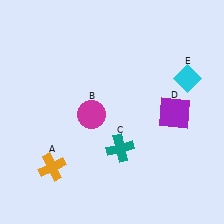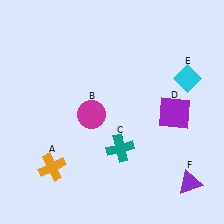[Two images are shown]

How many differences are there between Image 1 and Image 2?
There is 1 difference between the two images.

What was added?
A purple triangle (F) was added in Image 2.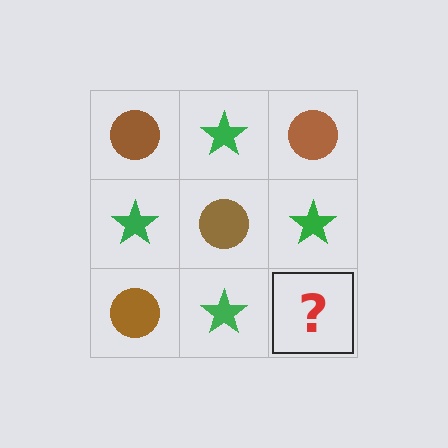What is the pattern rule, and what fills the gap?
The rule is that it alternates brown circle and green star in a checkerboard pattern. The gap should be filled with a brown circle.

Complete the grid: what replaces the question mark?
The question mark should be replaced with a brown circle.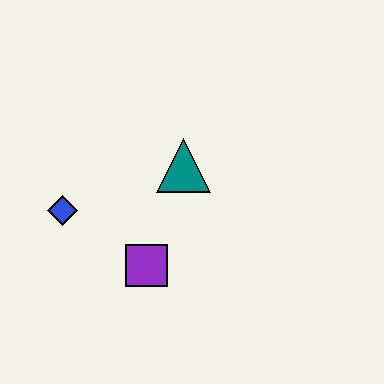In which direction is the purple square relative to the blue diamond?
The purple square is to the right of the blue diamond.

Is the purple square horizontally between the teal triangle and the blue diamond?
Yes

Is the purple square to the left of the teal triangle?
Yes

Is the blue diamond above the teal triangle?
No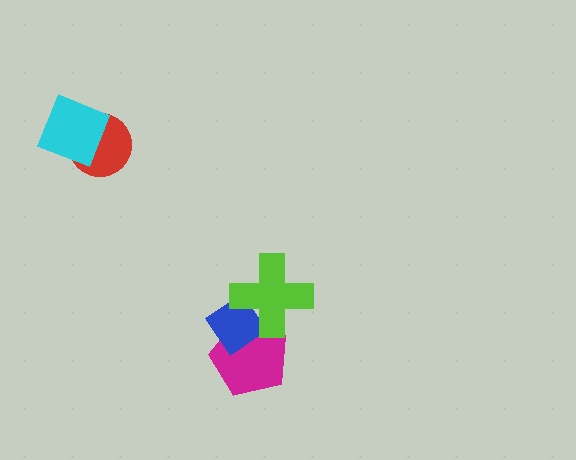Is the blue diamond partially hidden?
Yes, it is partially covered by another shape.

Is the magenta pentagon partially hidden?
Yes, it is partially covered by another shape.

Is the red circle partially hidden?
Yes, it is partially covered by another shape.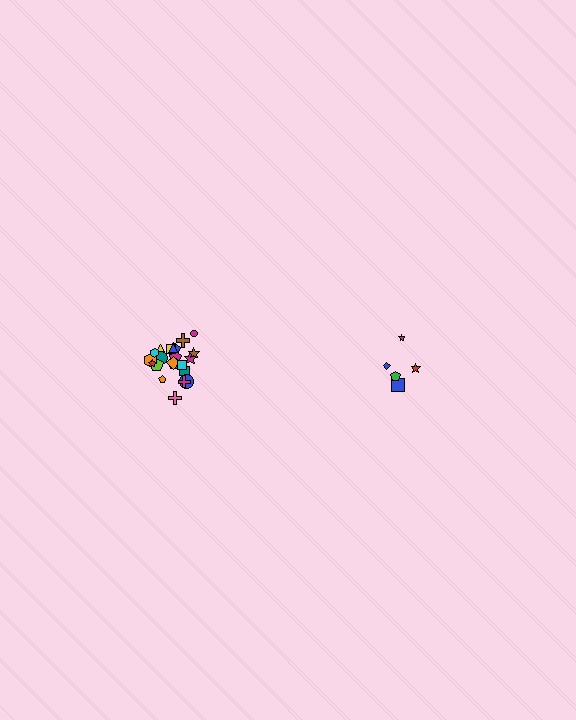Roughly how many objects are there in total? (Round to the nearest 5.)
Roughly 25 objects in total.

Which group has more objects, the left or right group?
The left group.